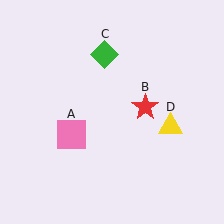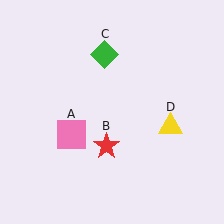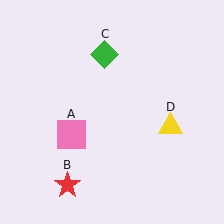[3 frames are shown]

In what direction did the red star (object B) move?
The red star (object B) moved down and to the left.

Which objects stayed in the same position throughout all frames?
Pink square (object A) and green diamond (object C) and yellow triangle (object D) remained stationary.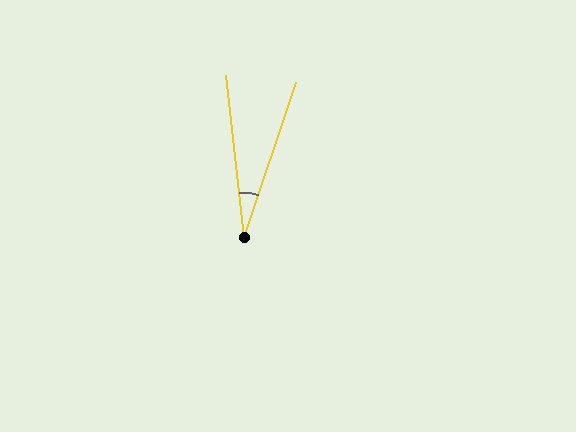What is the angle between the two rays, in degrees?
Approximately 25 degrees.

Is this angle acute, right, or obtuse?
It is acute.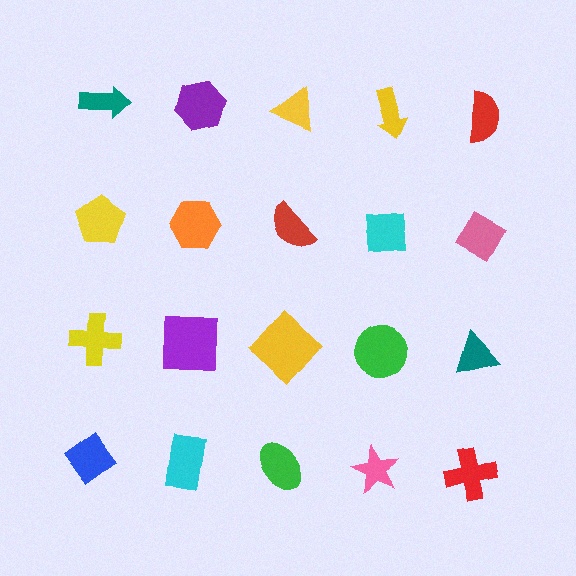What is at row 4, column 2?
A cyan rectangle.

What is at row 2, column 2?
An orange hexagon.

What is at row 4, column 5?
A red cross.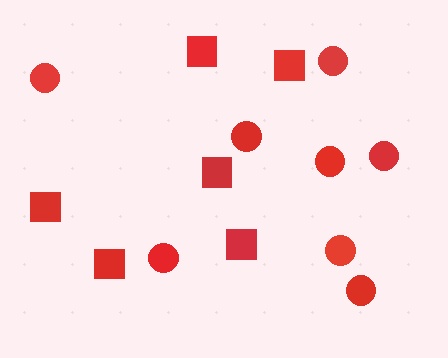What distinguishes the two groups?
There are 2 groups: one group of circles (8) and one group of squares (6).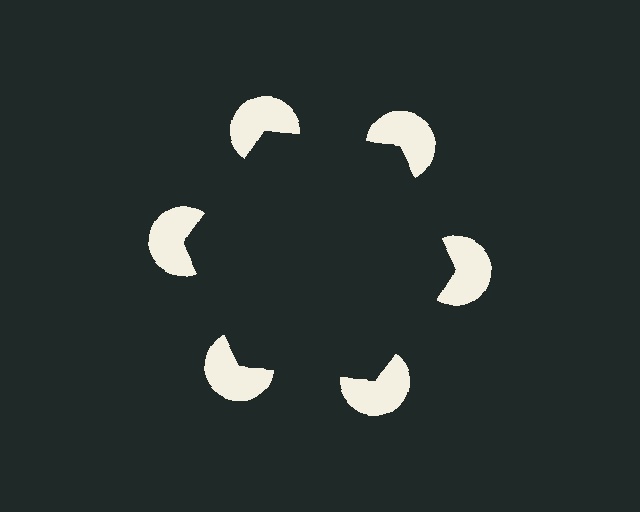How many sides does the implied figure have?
6 sides.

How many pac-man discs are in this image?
There are 6 — one at each vertex of the illusory hexagon.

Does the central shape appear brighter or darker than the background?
It typically appears slightly darker than the background, even though no actual brightness change is drawn.